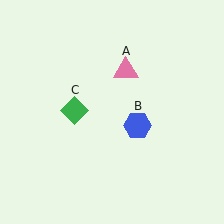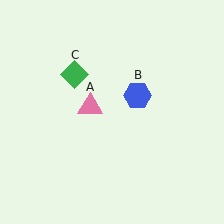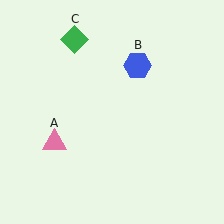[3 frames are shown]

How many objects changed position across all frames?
3 objects changed position: pink triangle (object A), blue hexagon (object B), green diamond (object C).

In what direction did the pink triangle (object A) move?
The pink triangle (object A) moved down and to the left.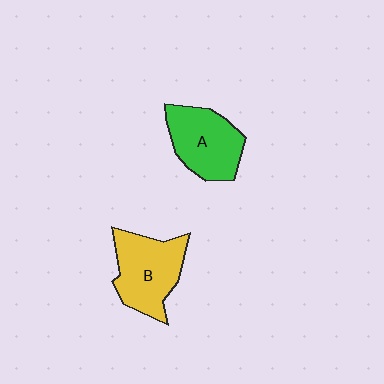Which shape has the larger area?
Shape B (yellow).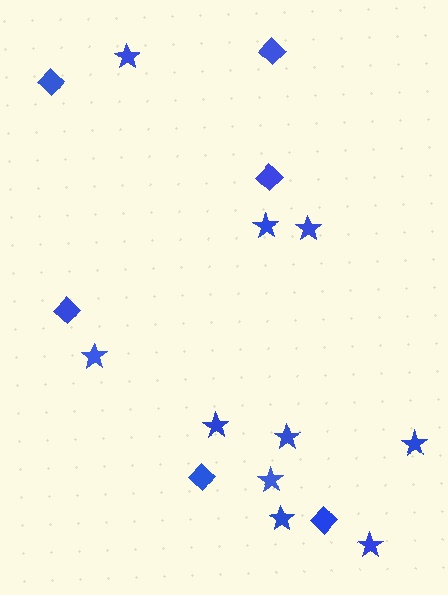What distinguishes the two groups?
There are 2 groups: one group of stars (10) and one group of diamonds (6).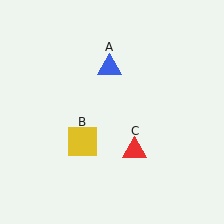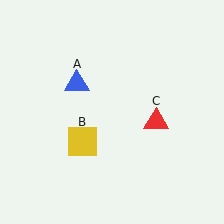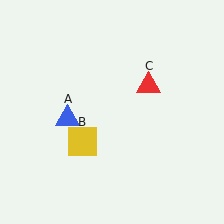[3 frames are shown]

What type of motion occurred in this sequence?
The blue triangle (object A), red triangle (object C) rotated counterclockwise around the center of the scene.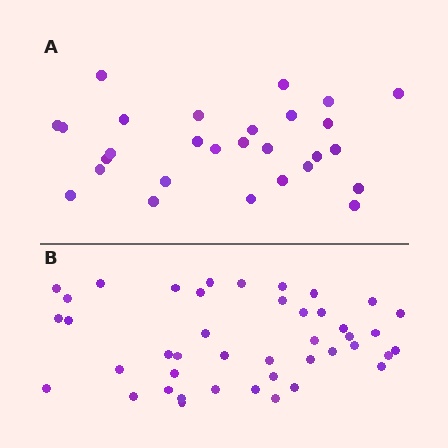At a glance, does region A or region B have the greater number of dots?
Region B (the bottom region) has more dots.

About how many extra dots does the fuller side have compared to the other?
Region B has approximately 15 more dots than region A.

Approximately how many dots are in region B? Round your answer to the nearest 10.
About 40 dots. (The exact count is 43, which rounds to 40.)